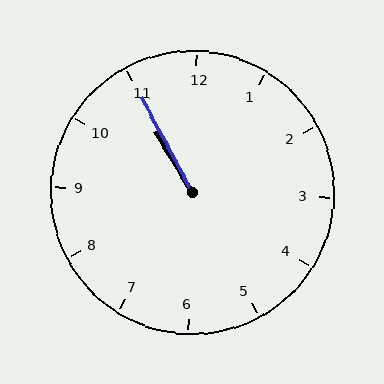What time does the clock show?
10:55.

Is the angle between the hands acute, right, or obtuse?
It is acute.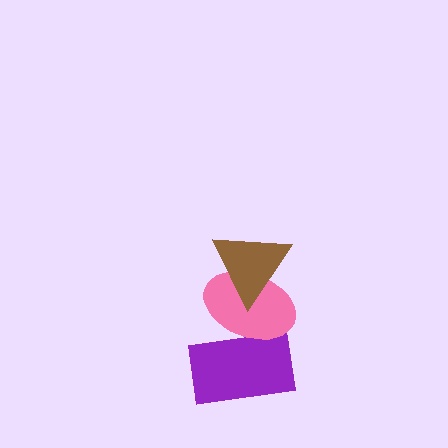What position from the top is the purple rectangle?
The purple rectangle is 3rd from the top.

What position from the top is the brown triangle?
The brown triangle is 1st from the top.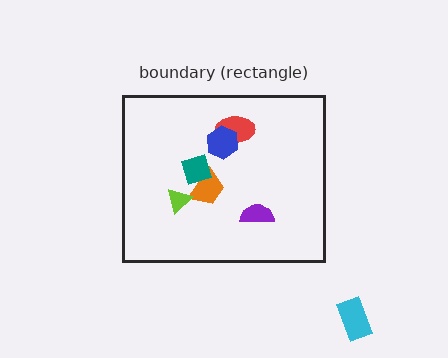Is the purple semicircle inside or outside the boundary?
Inside.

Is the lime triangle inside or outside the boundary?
Inside.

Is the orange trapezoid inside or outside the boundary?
Inside.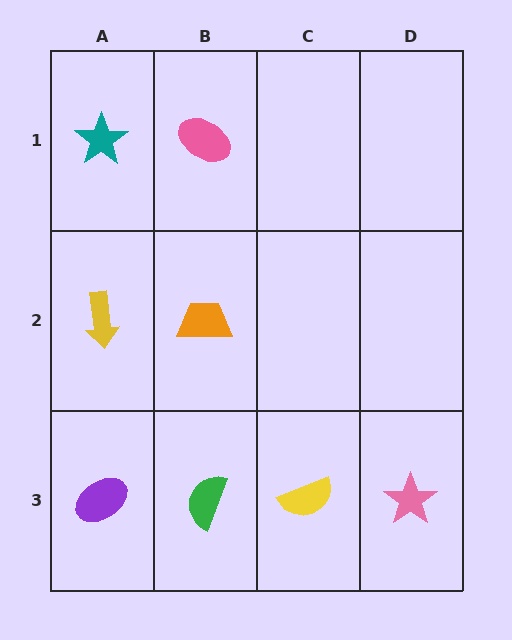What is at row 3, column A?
A purple ellipse.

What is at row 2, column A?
A yellow arrow.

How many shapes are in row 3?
4 shapes.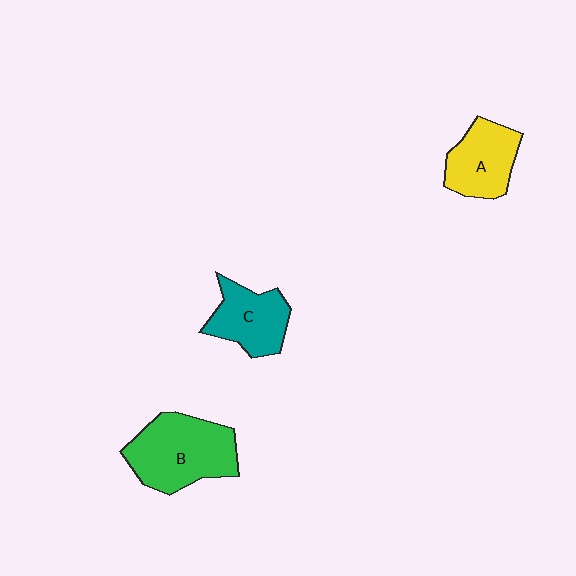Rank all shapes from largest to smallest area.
From largest to smallest: B (green), C (teal), A (yellow).